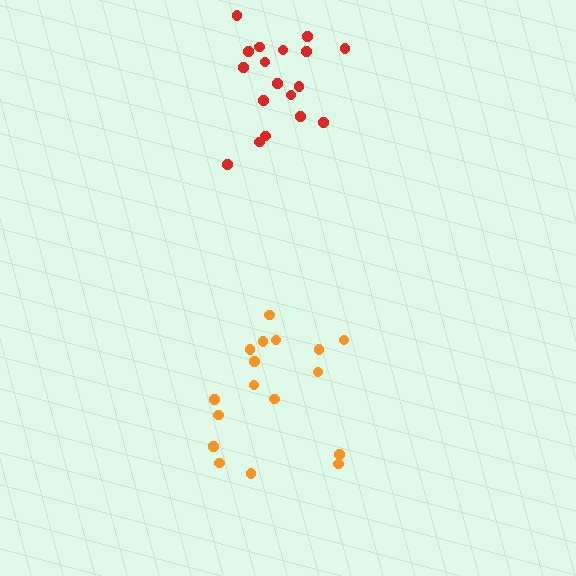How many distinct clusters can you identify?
There are 2 distinct clusters.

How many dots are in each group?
Group 1: 18 dots, Group 2: 17 dots (35 total).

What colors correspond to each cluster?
The clusters are colored: red, orange.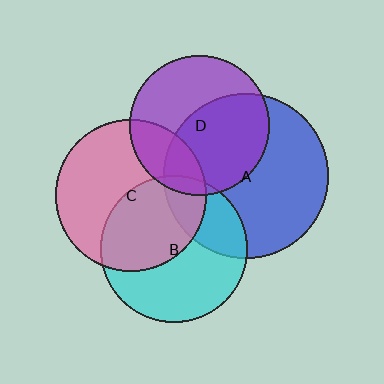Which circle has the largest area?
Circle A (blue).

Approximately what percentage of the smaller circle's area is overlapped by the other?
Approximately 5%.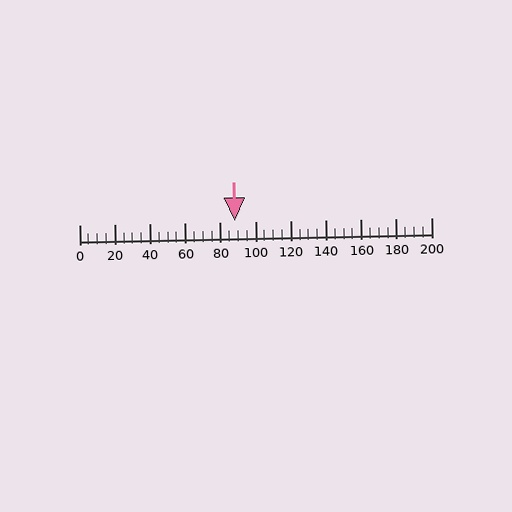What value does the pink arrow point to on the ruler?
The pink arrow points to approximately 89.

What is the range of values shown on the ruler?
The ruler shows values from 0 to 200.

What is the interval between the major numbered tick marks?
The major tick marks are spaced 20 units apart.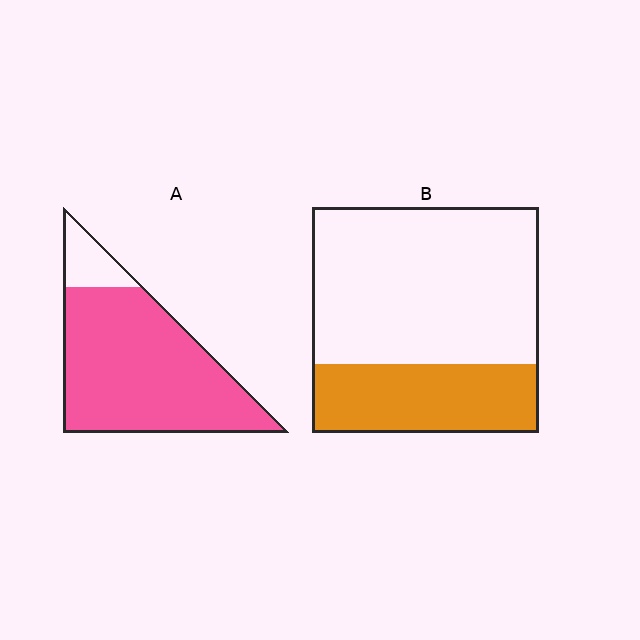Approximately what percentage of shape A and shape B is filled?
A is approximately 85% and B is approximately 30%.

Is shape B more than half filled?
No.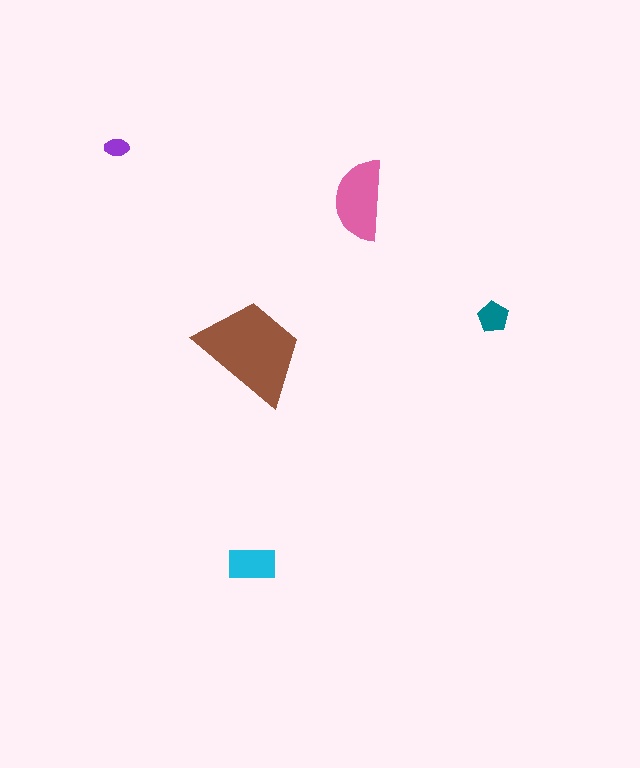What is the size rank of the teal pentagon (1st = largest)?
4th.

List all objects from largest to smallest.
The brown trapezoid, the pink semicircle, the cyan rectangle, the teal pentagon, the purple ellipse.